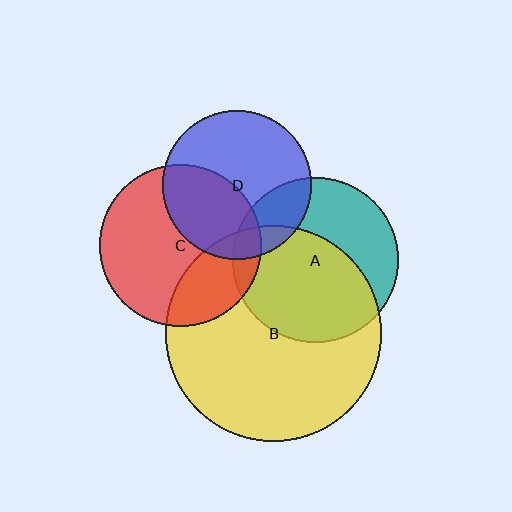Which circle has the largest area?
Circle B (yellow).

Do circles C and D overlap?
Yes.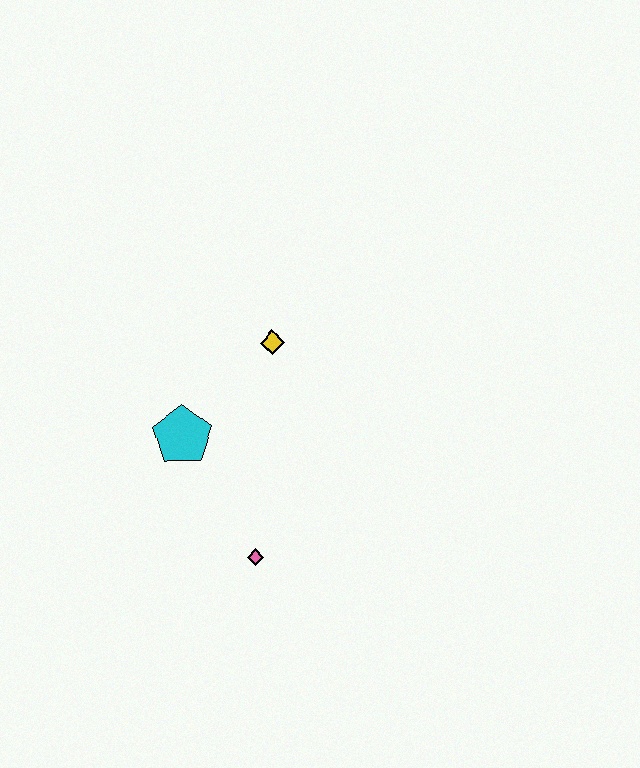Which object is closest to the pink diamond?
The cyan pentagon is closest to the pink diamond.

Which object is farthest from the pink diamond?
The yellow diamond is farthest from the pink diamond.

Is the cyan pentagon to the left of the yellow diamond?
Yes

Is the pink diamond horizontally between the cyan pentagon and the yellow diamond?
Yes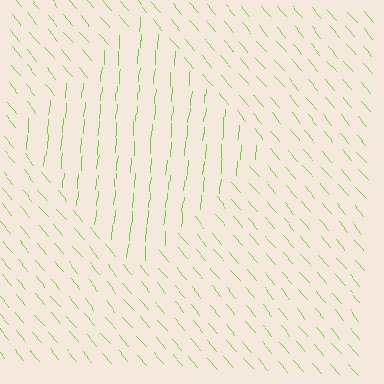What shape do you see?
I see a diamond.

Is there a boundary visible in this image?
Yes, there is a texture boundary formed by a change in line orientation.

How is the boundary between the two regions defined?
The boundary is defined purely by a change in line orientation (approximately 45 degrees difference). All lines are the same color and thickness.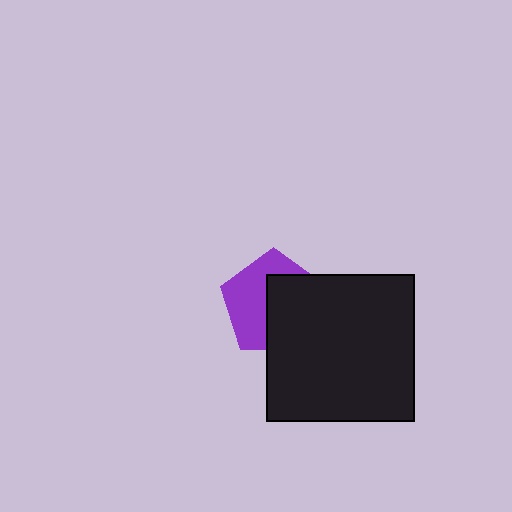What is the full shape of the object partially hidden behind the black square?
The partially hidden object is a purple pentagon.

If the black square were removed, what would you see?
You would see the complete purple pentagon.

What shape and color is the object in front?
The object in front is a black square.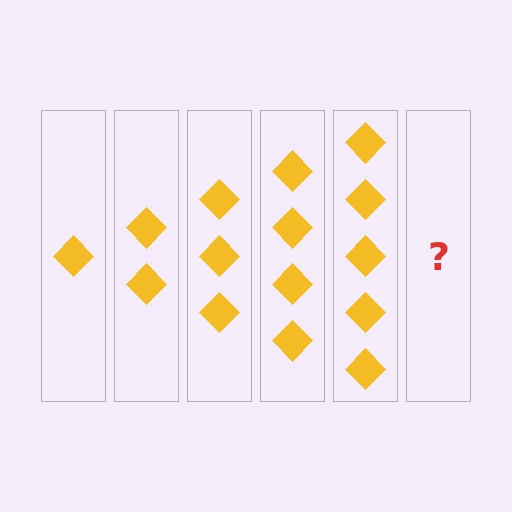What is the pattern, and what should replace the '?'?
The pattern is that each step adds one more diamond. The '?' should be 6 diamonds.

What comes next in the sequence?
The next element should be 6 diamonds.